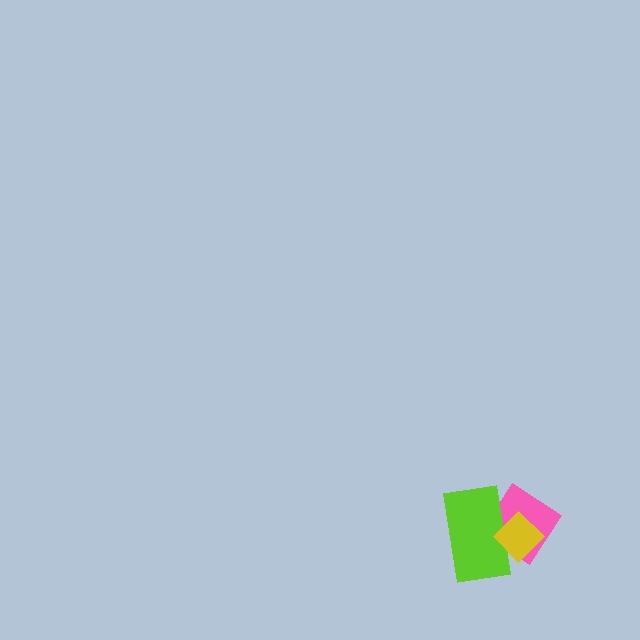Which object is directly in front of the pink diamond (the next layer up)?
The lime rectangle is directly in front of the pink diamond.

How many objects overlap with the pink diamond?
2 objects overlap with the pink diamond.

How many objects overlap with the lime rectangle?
2 objects overlap with the lime rectangle.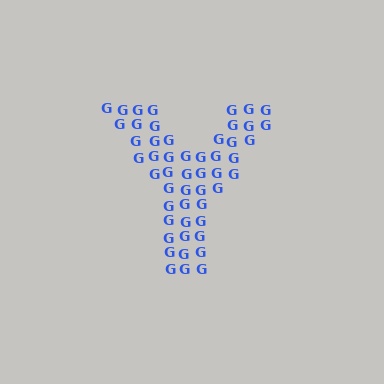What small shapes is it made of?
It is made of small letter G's.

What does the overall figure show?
The overall figure shows the letter Y.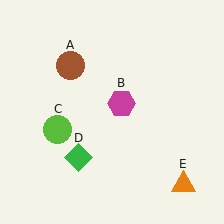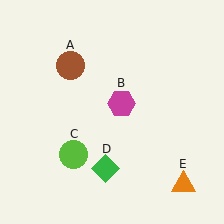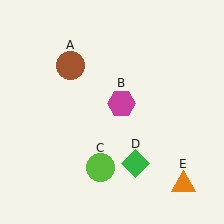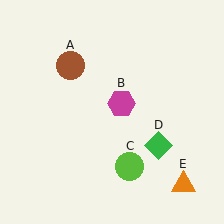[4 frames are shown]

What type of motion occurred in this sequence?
The lime circle (object C), green diamond (object D) rotated counterclockwise around the center of the scene.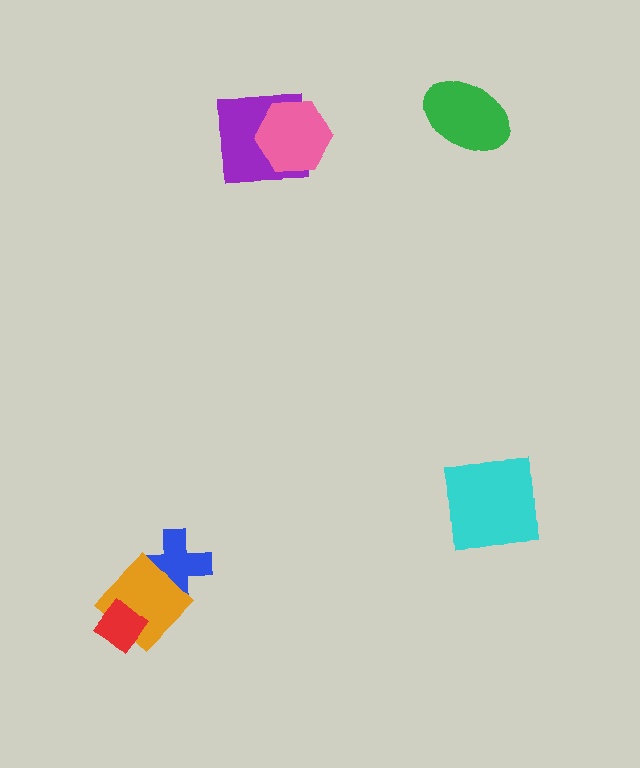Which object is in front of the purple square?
The pink hexagon is in front of the purple square.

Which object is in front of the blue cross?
The orange diamond is in front of the blue cross.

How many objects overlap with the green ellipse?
0 objects overlap with the green ellipse.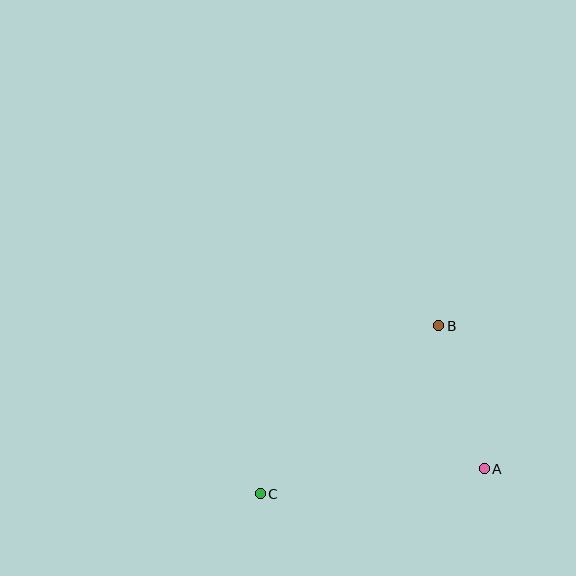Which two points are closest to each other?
Points A and B are closest to each other.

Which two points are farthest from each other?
Points B and C are farthest from each other.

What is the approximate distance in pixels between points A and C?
The distance between A and C is approximately 226 pixels.